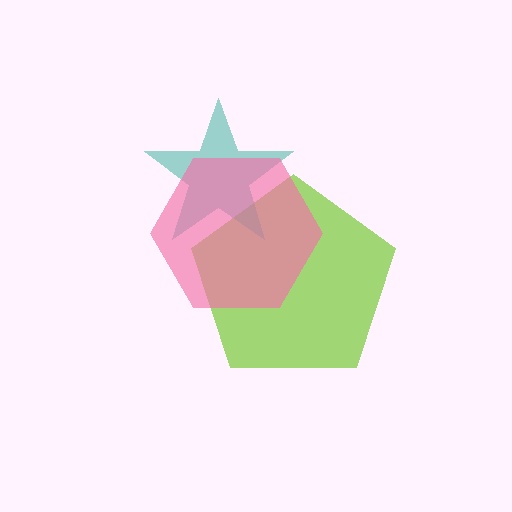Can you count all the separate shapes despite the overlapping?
Yes, there are 3 separate shapes.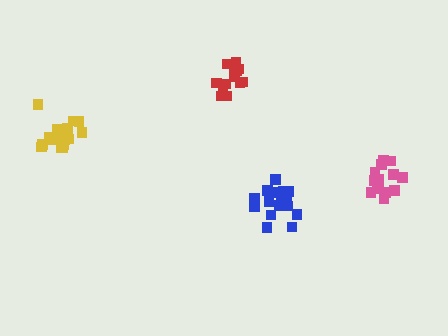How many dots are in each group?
Group 1: 13 dots, Group 2: 19 dots, Group 3: 14 dots, Group 4: 19 dots (65 total).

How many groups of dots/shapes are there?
There are 4 groups.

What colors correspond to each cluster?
The clusters are colored: red, yellow, pink, blue.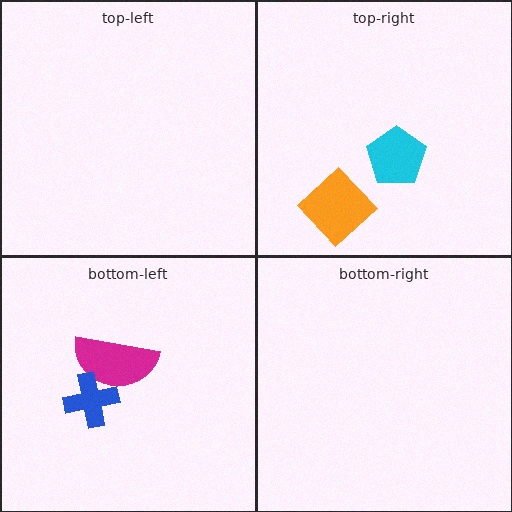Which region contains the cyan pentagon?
The top-right region.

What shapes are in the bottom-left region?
The magenta semicircle, the blue cross.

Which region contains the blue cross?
The bottom-left region.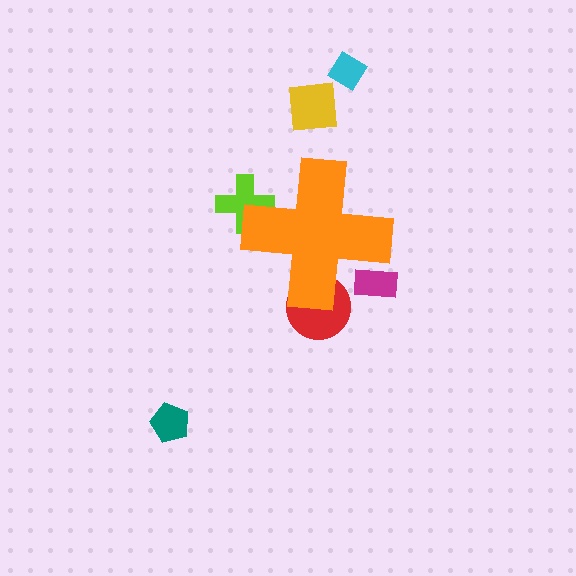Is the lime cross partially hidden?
Yes, the lime cross is partially hidden behind the orange cross.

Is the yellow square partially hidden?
No, the yellow square is fully visible.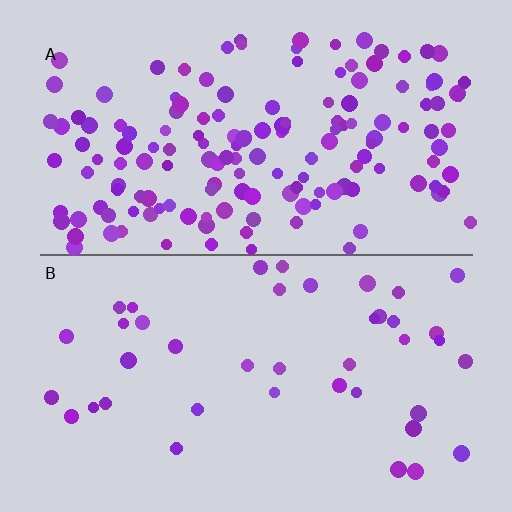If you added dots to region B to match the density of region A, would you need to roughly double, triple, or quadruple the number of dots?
Approximately quadruple.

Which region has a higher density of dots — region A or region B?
A (the top).